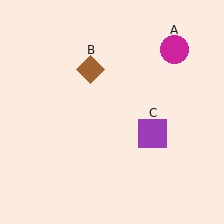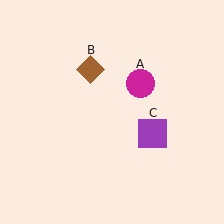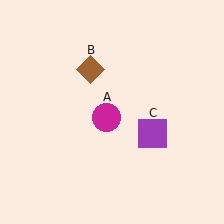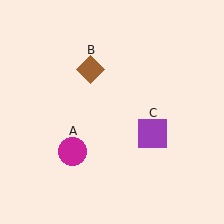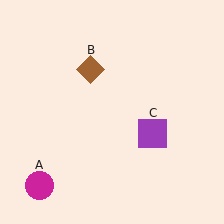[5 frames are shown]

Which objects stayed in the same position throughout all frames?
Brown diamond (object B) and purple square (object C) remained stationary.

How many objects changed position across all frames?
1 object changed position: magenta circle (object A).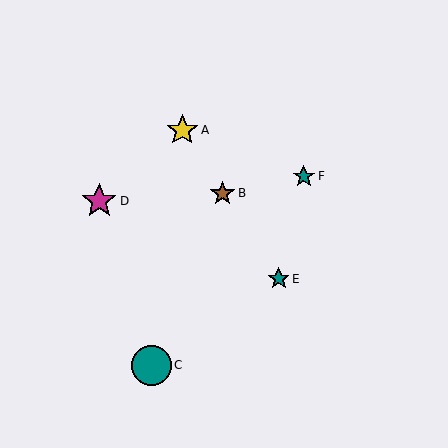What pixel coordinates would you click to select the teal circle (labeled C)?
Click at (152, 365) to select the teal circle C.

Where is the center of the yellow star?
The center of the yellow star is at (182, 130).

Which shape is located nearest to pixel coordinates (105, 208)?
The magenta star (labeled D) at (99, 201) is nearest to that location.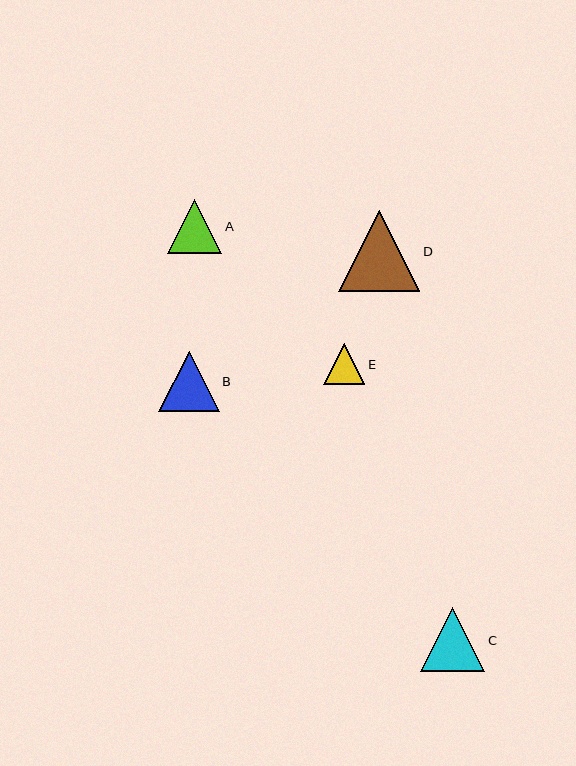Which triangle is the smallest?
Triangle E is the smallest with a size of approximately 41 pixels.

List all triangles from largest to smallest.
From largest to smallest: D, C, B, A, E.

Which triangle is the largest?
Triangle D is the largest with a size of approximately 81 pixels.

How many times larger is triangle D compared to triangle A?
Triangle D is approximately 1.5 times the size of triangle A.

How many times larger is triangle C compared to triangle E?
Triangle C is approximately 1.6 times the size of triangle E.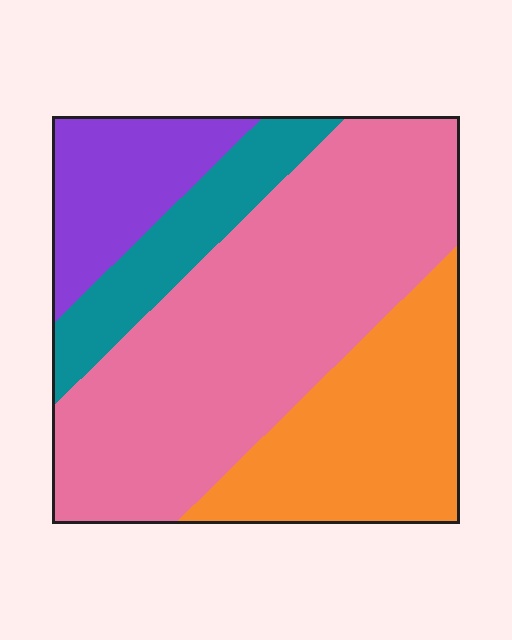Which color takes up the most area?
Pink, at roughly 50%.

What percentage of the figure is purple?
Purple covers roughly 15% of the figure.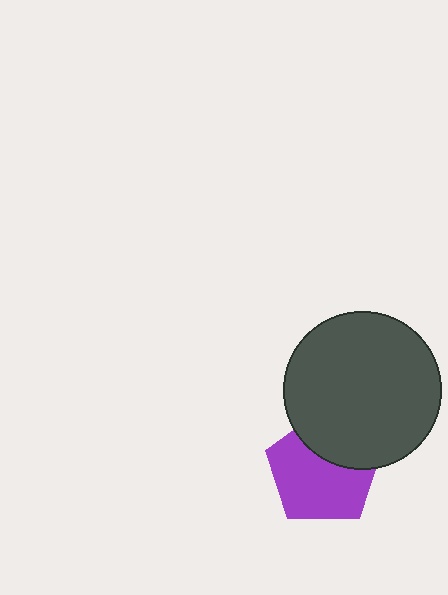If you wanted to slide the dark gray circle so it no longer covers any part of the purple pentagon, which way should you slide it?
Slide it up — that is the most direct way to separate the two shapes.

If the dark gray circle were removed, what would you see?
You would see the complete purple pentagon.